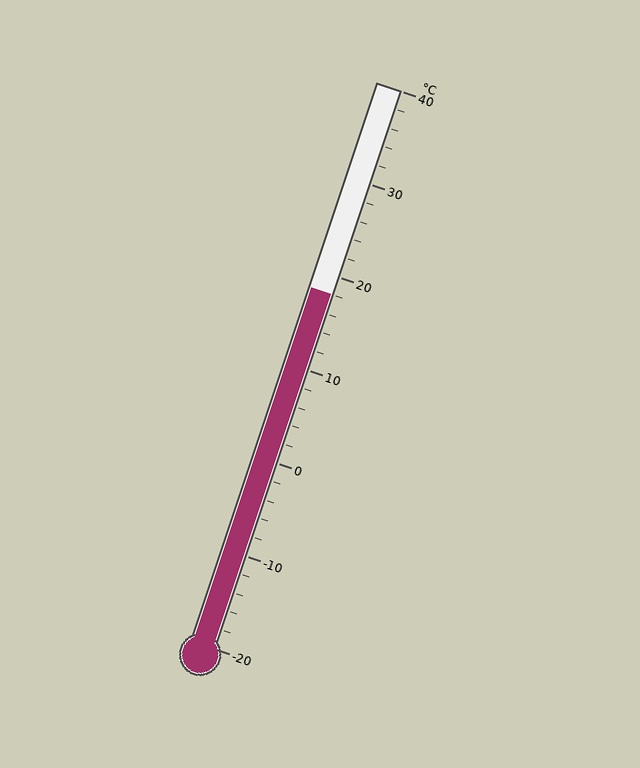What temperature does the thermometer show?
The thermometer shows approximately 18°C.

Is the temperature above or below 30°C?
The temperature is below 30°C.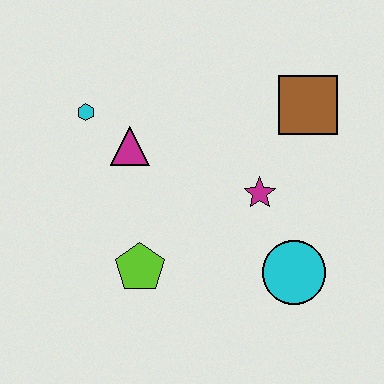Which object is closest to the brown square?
The magenta star is closest to the brown square.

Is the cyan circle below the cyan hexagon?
Yes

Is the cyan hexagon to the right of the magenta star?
No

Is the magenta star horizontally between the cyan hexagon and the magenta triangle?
No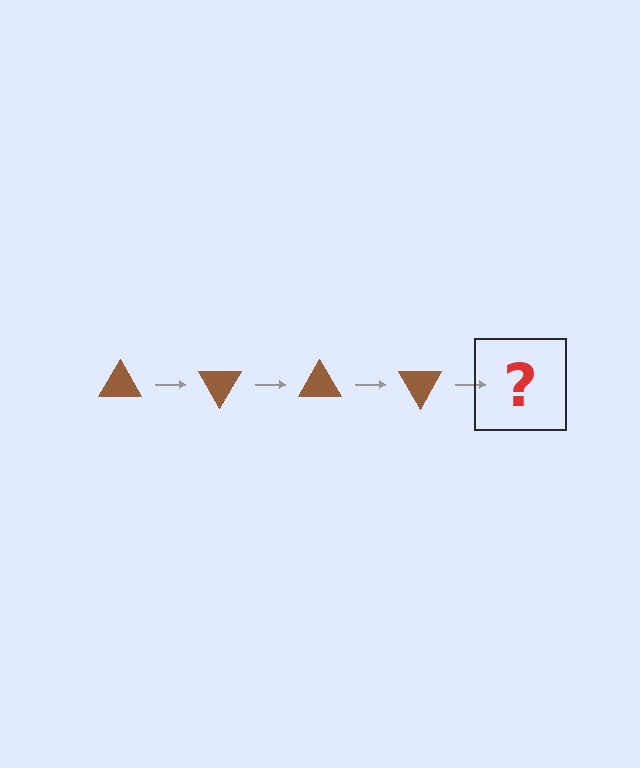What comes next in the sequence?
The next element should be a brown triangle rotated 240 degrees.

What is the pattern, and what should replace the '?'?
The pattern is that the triangle rotates 60 degrees each step. The '?' should be a brown triangle rotated 240 degrees.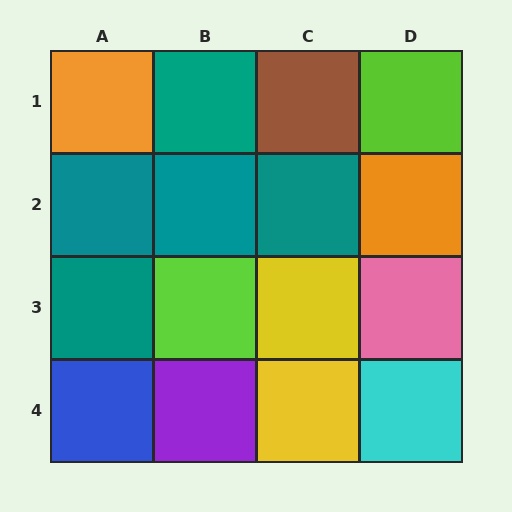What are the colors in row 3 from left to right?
Teal, lime, yellow, pink.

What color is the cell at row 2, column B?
Teal.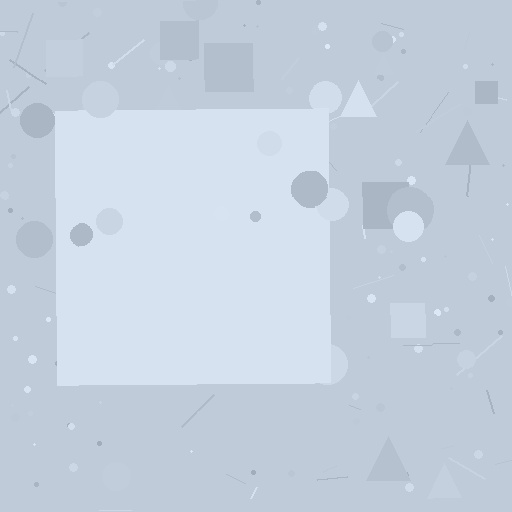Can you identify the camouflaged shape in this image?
The camouflaged shape is a square.